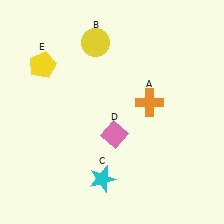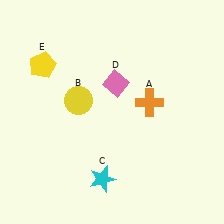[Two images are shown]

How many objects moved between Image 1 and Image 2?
2 objects moved between the two images.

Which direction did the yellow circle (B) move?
The yellow circle (B) moved down.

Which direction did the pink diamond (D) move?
The pink diamond (D) moved up.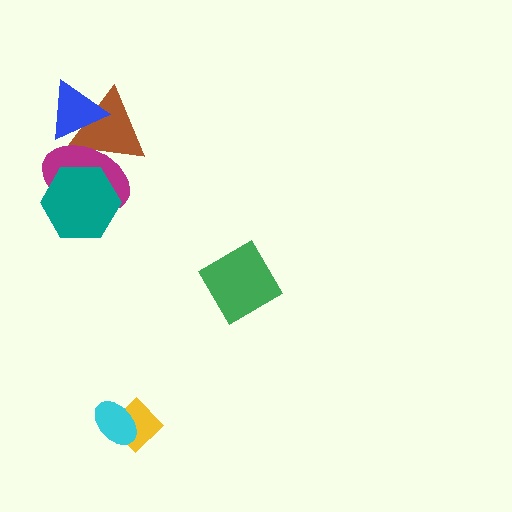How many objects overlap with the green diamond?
0 objects overlap with the green diamond.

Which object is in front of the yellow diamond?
The cyan ellipse is in front of the yellow diamond.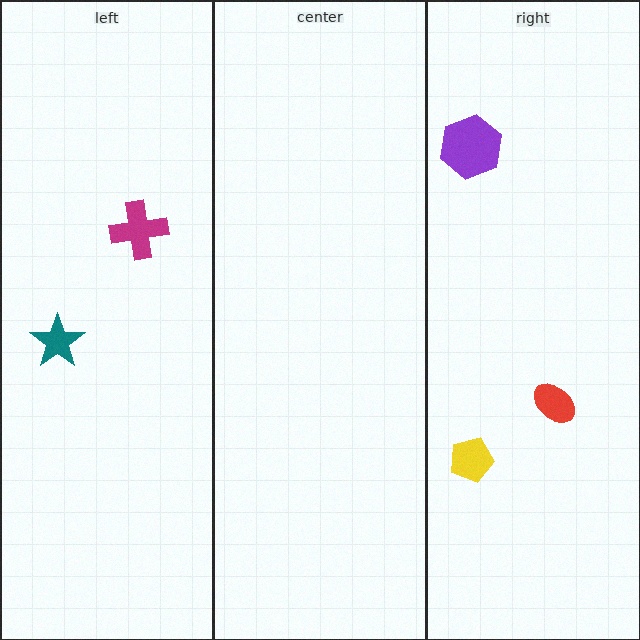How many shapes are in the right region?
3.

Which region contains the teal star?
The left region.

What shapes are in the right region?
The purple hexagon, the yellow pentagon, the red ellipse.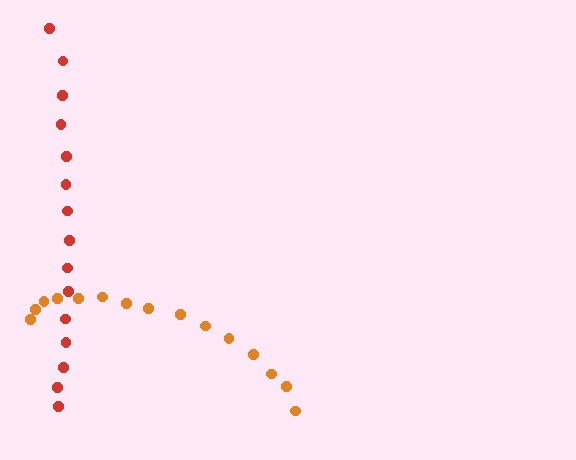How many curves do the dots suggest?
There are 2 distinct paths.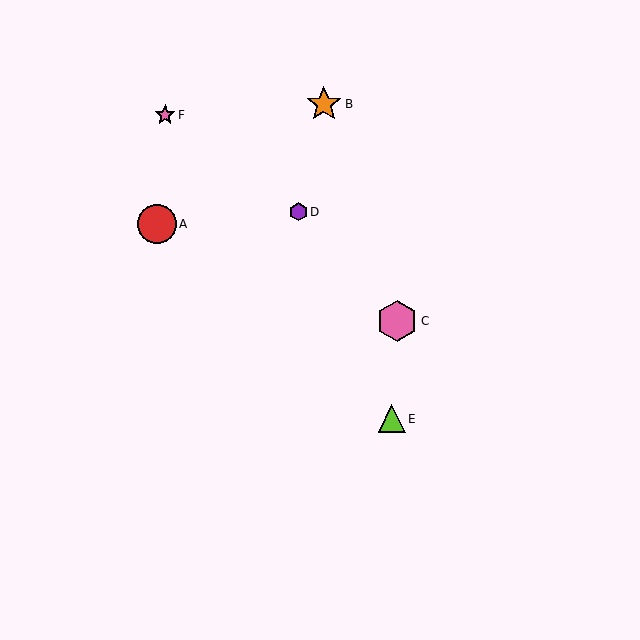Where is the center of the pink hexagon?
The center of the pink hexagon is at (397, 321).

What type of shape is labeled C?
Shape C is a pink hexagon.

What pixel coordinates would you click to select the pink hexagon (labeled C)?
Click at (397, 321) to select the pink hexagon C.